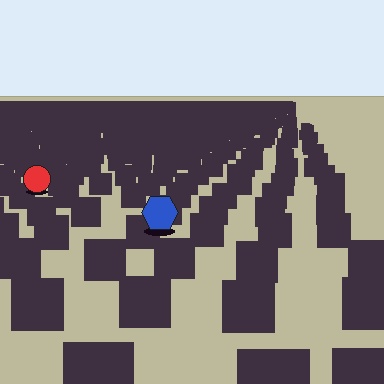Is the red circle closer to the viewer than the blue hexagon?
No. The blue hexagon is closer — you can tell from the texture gradient: the ground texture is coarser near it.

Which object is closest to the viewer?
The blue hexagon is closest. The texture marks near it are larger and more spread out.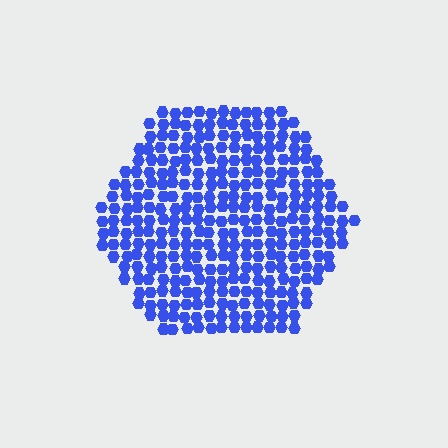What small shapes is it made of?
It is made of small hexagons.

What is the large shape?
The large shape is a hexagon.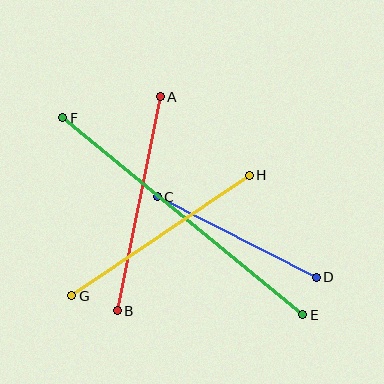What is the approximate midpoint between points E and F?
The midpoint is at approximately (183, 216) pixels.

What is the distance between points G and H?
The distance is approximately 215 pixels.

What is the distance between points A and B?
The distance is approximately 218 pixels.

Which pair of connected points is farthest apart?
Points E and F are farthest apart.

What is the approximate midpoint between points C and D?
The midpoint is at approximately (237, 237) pixels.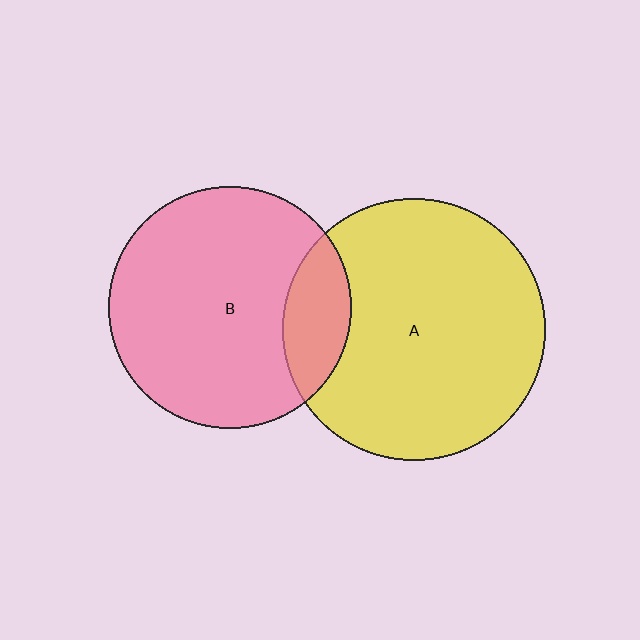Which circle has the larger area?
Circle A (yellow).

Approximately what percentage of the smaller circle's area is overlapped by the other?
Approximately 15%.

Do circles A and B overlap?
Yes.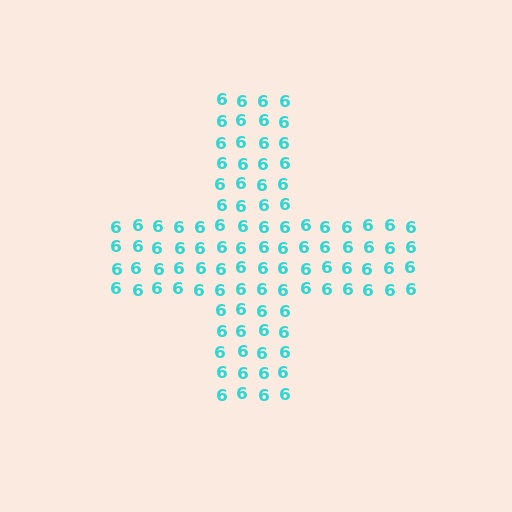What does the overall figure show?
The overall figure shows a cross.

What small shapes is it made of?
It is made of small digit 6's.